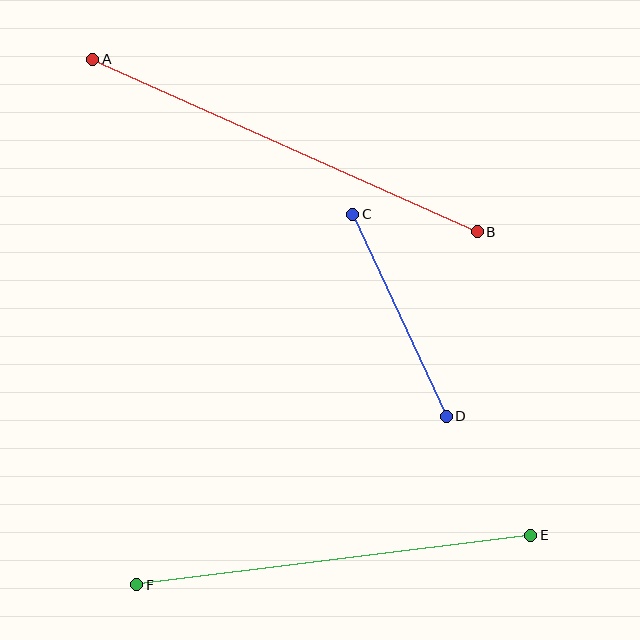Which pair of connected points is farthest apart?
Points A and B are farthest apart.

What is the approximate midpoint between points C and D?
The midpoint is at approximately (399, 315) pixels.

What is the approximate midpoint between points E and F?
The midpoint is at approximately (334, 560) pixels.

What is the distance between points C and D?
The distance is approximately 222 pixels.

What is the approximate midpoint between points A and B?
The midpoint is at approximately (285, 146) pixels.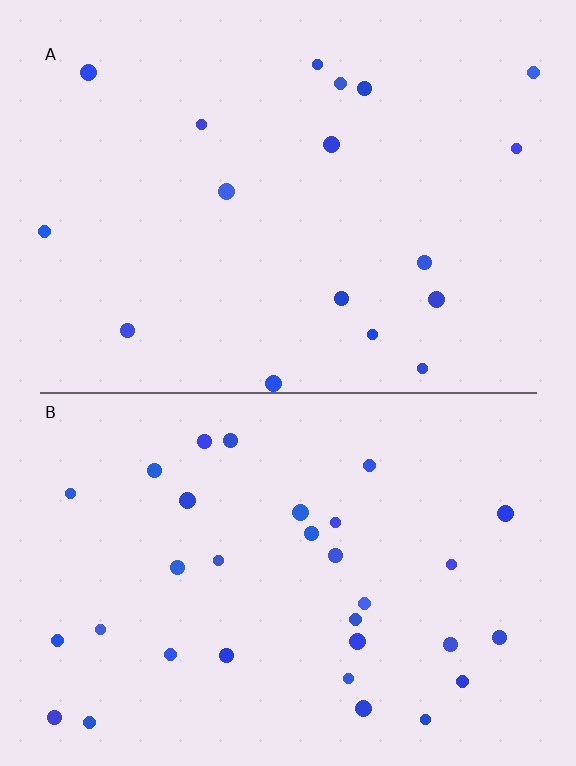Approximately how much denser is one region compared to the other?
Approximately 1.8× — region B over region A.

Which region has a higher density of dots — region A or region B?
B (the bottom).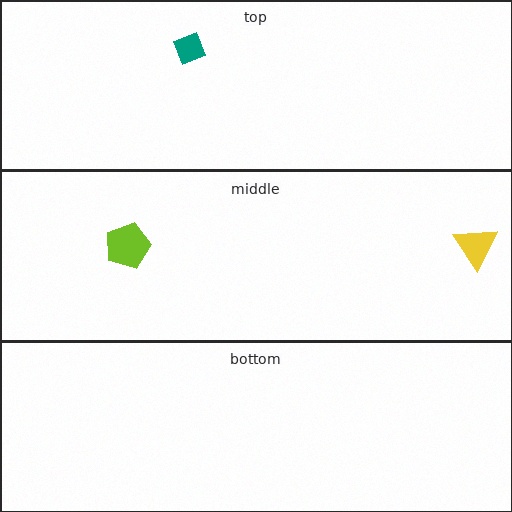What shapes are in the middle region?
The lime pentagon, the yellow triangle.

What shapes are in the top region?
The teal diamond.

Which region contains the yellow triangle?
The middle region.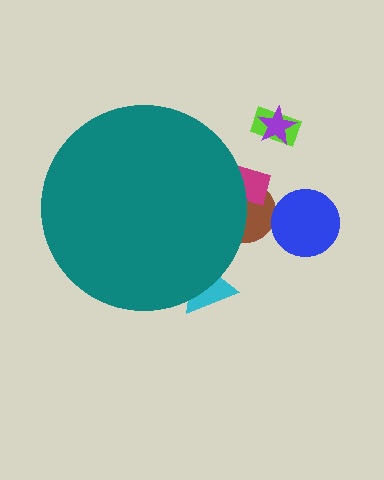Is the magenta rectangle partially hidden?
Yes, the magenta rectangle is partially hidden behind the teal circle.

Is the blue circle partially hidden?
No, the blue circle is fully visible.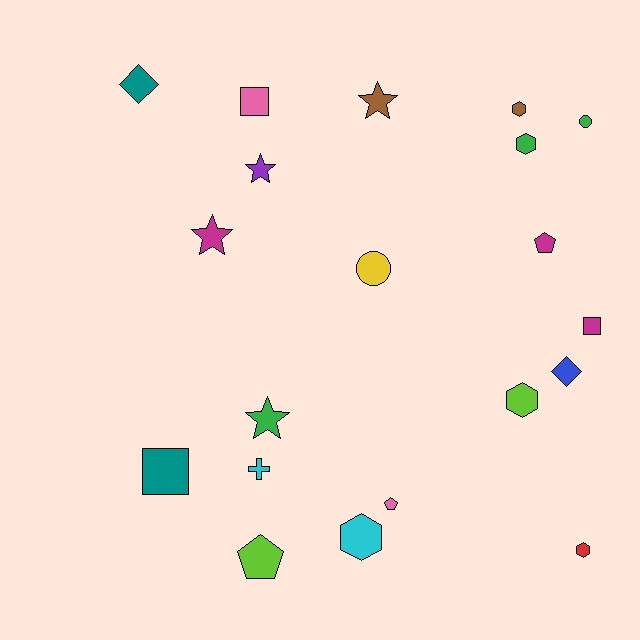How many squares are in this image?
There are 3 squares.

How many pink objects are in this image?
There are 2 pink objects.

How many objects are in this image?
There are 20 objects.